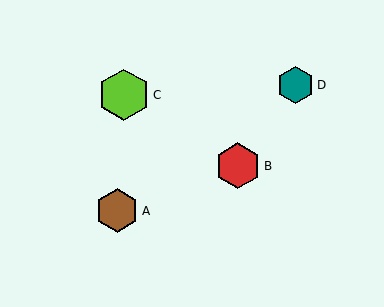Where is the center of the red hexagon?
The center of the red hexagon is at (238, 166).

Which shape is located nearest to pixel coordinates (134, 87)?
The lime hexagon (labeled C) at (124, 95) is nearest to that location.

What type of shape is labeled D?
Shape D is a teal hexagon.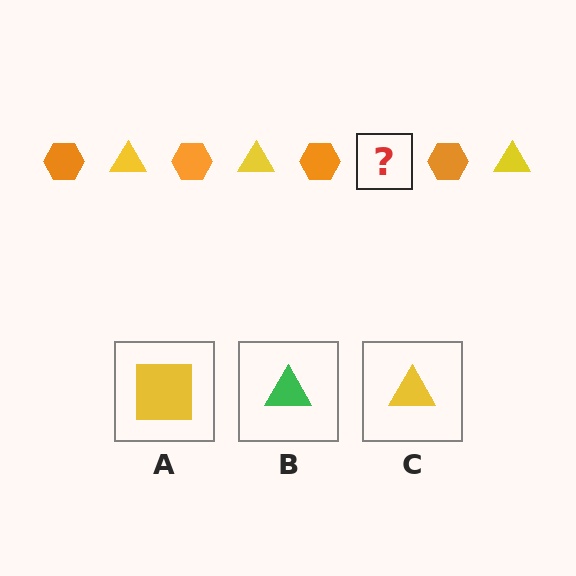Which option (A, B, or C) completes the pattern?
C.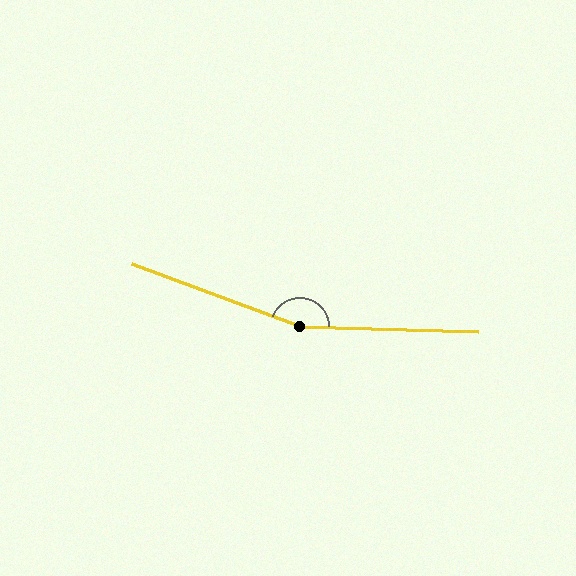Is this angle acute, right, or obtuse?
It is obtuse.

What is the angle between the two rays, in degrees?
Approximately 161 degrees.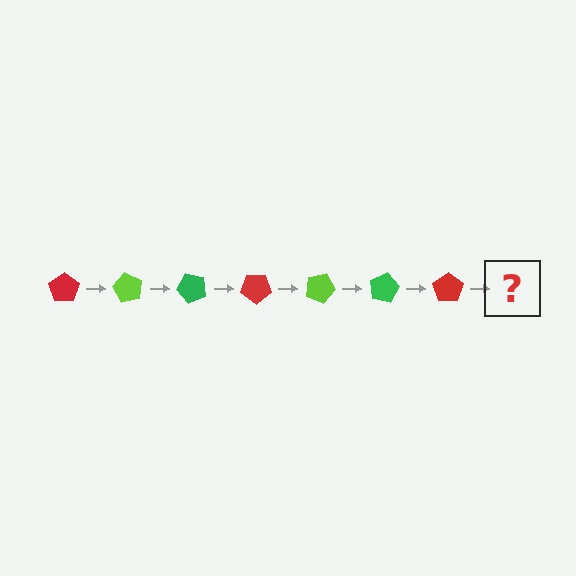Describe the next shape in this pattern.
It should be a lime pentagon, rotated 420 degrees from the start.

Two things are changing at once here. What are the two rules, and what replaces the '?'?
The two rules are that it rotates 60 degrees each step and the color cycles through red, lime, and green. The '?' should be a lime pentagon, rotated 420 degrees from the start.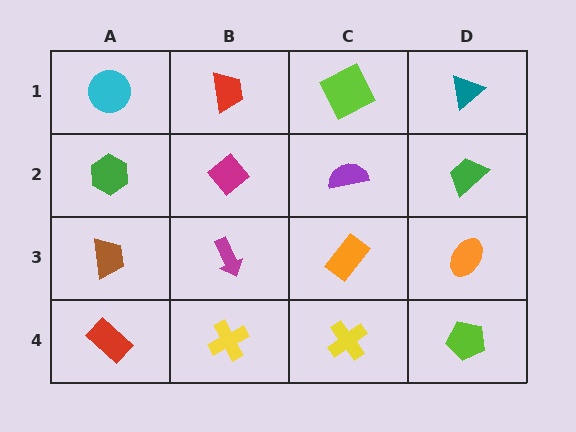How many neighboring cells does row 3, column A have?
3.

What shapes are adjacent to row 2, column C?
A lime square (row 1, column C), an orange rectangle (row 3, column C), a magenta diamond (row 2, column B), a green trapezoid (row 2, column D).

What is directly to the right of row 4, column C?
A lime pentagon.